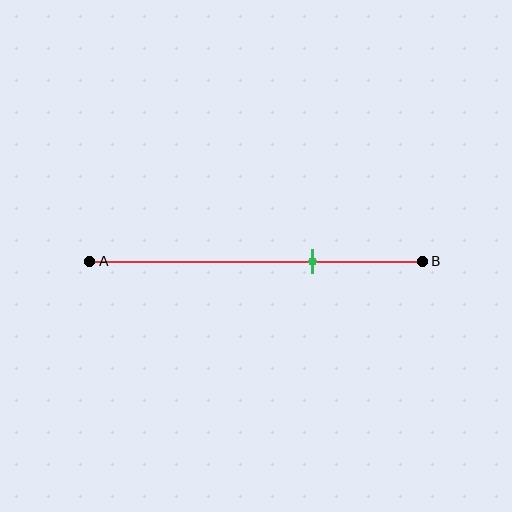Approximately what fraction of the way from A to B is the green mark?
The green mark is approximately 65% of the way from A to B.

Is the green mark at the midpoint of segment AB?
No, the mark is at about 65% from A, not at the 50% midpoint.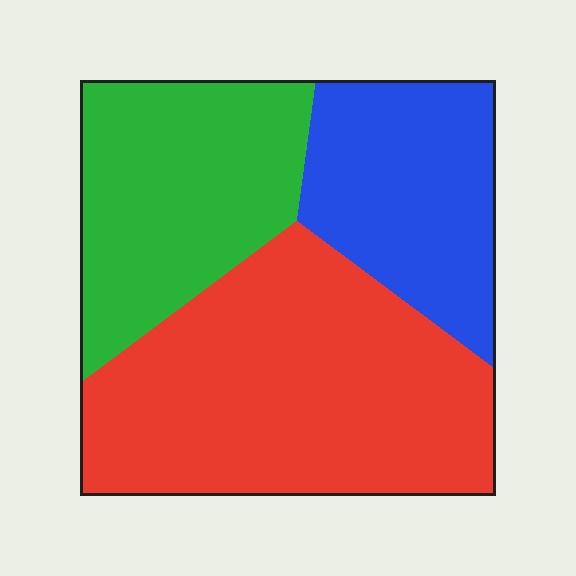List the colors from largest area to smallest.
From largest to smallest: red, green, blue.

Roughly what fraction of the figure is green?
Green takes up about one quarter (1/4) of the figure.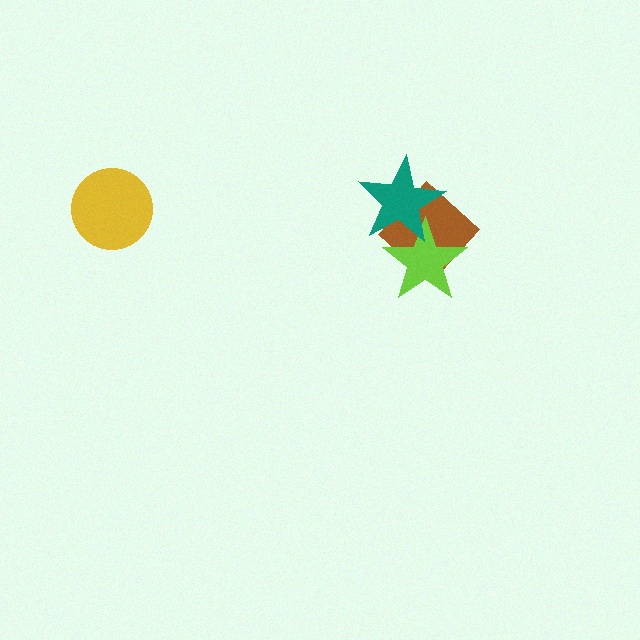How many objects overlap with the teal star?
2 objects overlap with the teal star.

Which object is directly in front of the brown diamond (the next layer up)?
The lime star is directly in front of the brown diamond.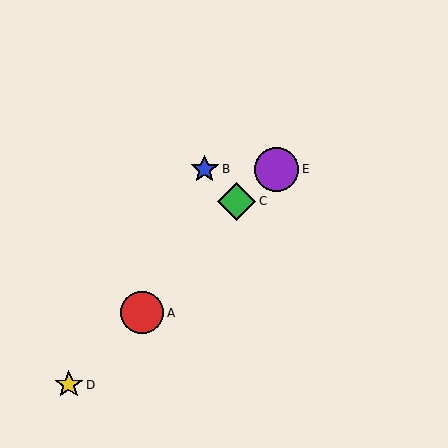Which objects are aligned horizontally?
Objects B, E are aligned horizontally.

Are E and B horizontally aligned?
Yes, both are at y≈169.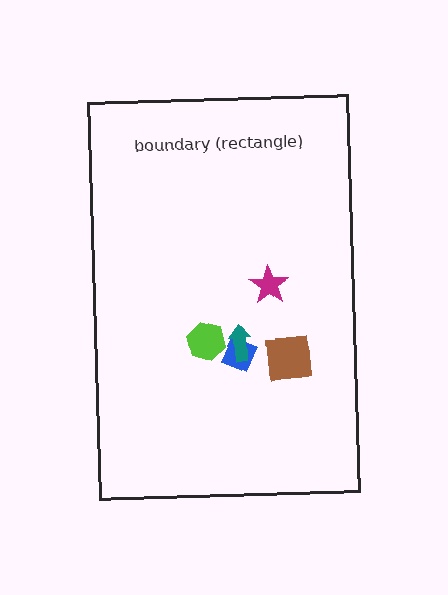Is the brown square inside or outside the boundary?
Inside.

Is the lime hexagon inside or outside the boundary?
Inside.